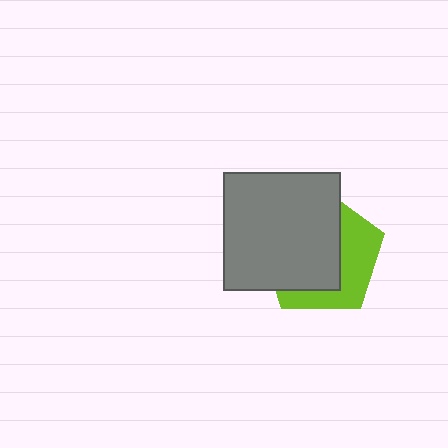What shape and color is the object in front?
The object in front is a gray square.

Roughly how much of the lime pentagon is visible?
A small part of it is visible (roughly 39%).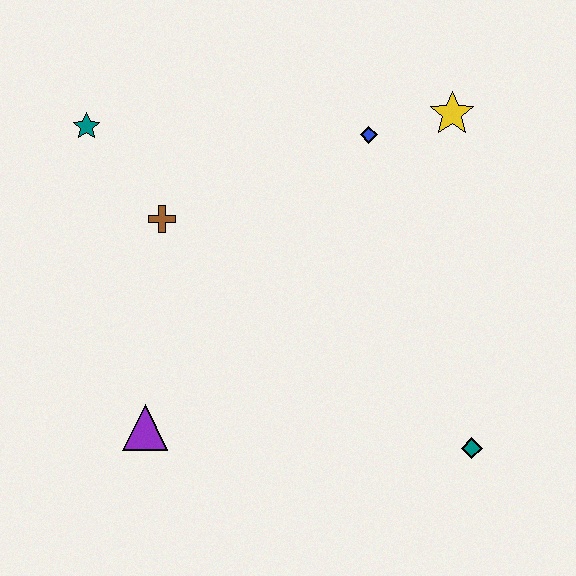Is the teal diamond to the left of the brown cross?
No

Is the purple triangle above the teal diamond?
Yes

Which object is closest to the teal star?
The brown cross is closest to the teal star.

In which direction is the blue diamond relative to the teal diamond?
The blue diamond is above the teal diamond.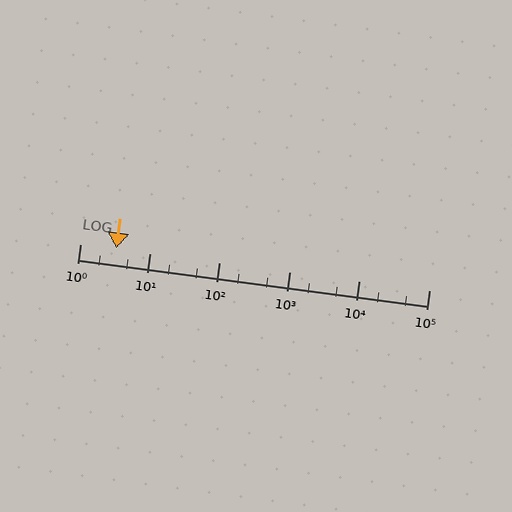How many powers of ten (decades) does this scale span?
The scale spans 5 decades, from 1 to 100000.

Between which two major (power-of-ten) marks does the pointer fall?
The pointer is between 1 and 10.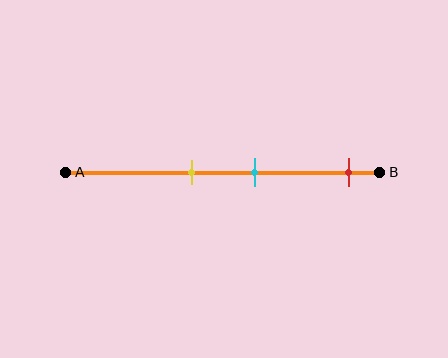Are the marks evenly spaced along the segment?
No, the marks are not evenly spaced.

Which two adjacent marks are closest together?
The yellow and cyan marks are the closest adjacent pair.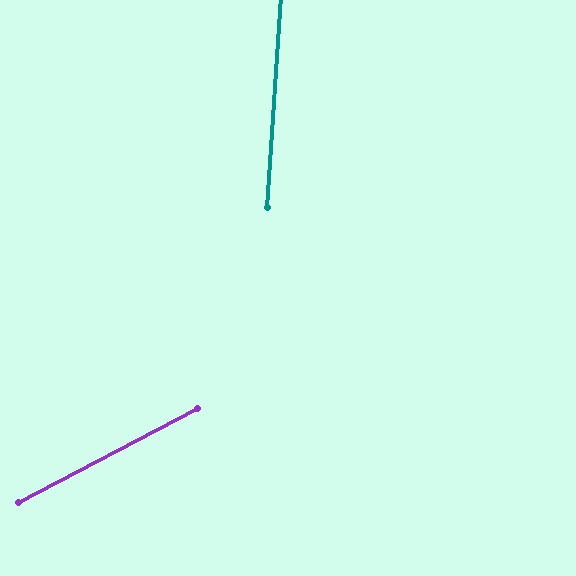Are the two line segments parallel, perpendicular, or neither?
Neither parallel nor perpendicular — they differ by about 59°.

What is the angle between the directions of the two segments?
Approximately 59 degrees.